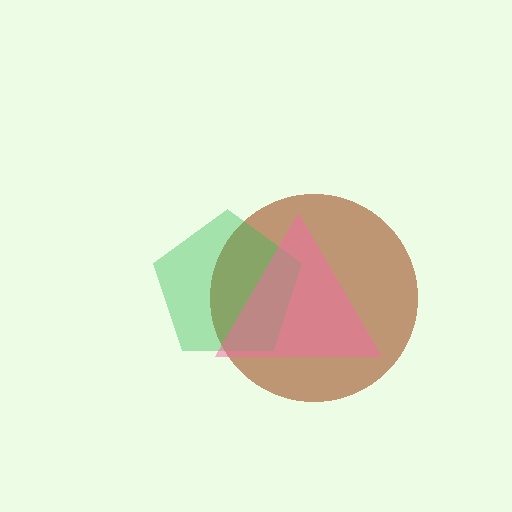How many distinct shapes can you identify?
There are 3 distinct shapes: a brown circle, a green pentagon, a pink triangle.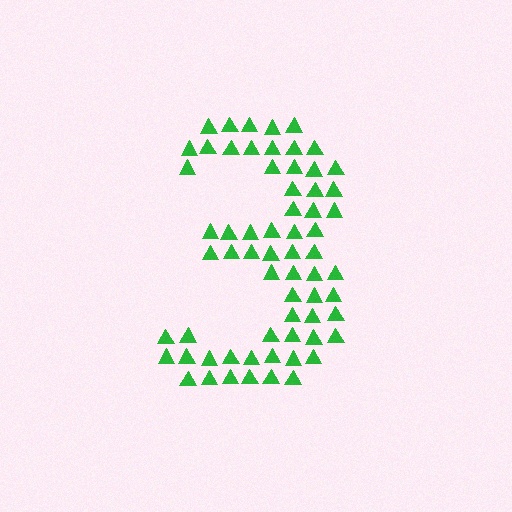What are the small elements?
The small elements are triangles.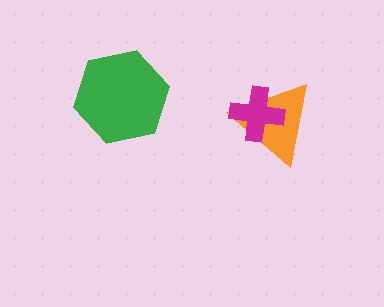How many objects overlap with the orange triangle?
1 object overlaps with the orange triangle.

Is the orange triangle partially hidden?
Yes, it is partially covered by another shape.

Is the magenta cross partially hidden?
No, no other shape covers it.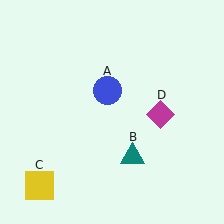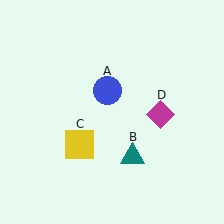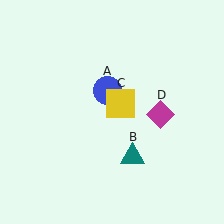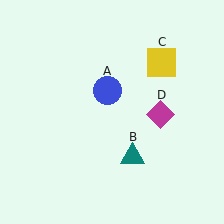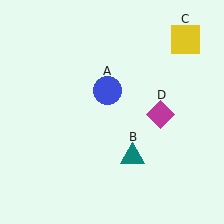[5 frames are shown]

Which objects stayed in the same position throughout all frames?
Blue circle (object A) and teal triangle (object B) and magenta diamond (object D) remained stationary.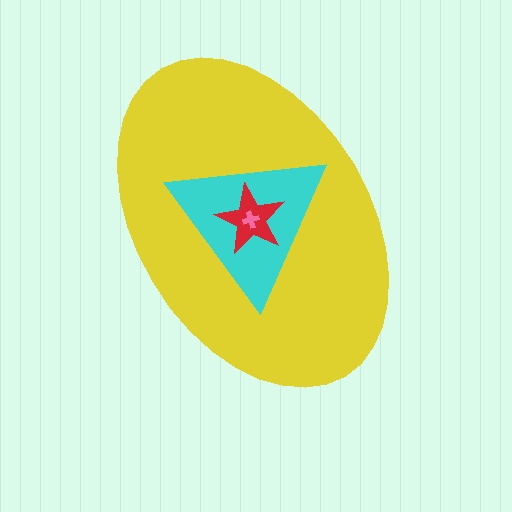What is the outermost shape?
The yellow ellipse.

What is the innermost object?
The pink cross.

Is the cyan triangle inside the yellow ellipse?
Yes.